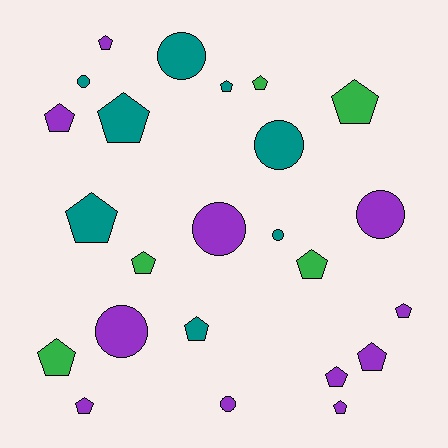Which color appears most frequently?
Purple, with 11 objects.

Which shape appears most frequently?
Pentagon, with 16 objects.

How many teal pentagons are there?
There are 4 teal pentagons.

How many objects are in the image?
There are 24 objects.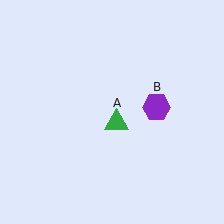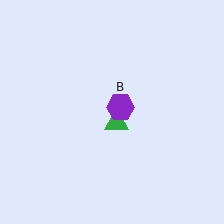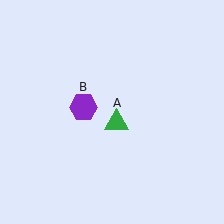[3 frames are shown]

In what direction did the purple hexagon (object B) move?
The purple hexagon (object B) moved left.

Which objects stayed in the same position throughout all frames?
Green triangle (object A) remained stationary.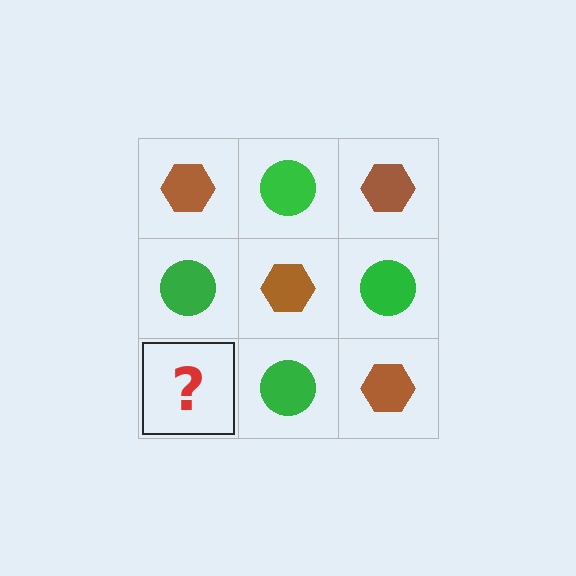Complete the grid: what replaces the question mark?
The question mark should be replaced with a brown hexagon.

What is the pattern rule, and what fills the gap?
The rule is that it alternates brown hexagon and green circle in a checkerboard pattern. The gap should be filled with a brown hexagon.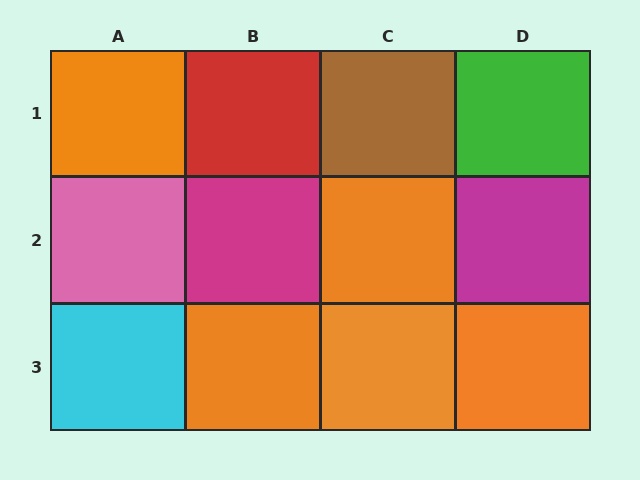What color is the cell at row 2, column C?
Orange.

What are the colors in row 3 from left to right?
Cyan, orange, orange, orange.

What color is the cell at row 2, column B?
Magenta.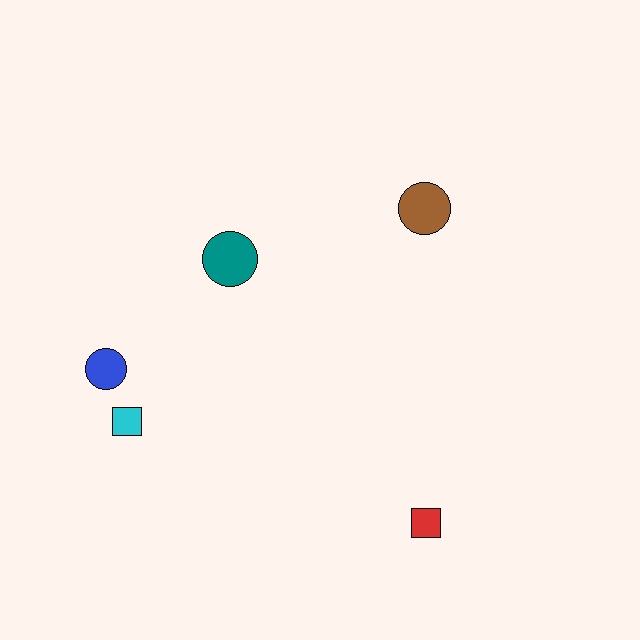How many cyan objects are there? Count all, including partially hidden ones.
There is 1 cyan object.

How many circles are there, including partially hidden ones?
There are 3 circles.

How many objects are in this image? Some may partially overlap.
There are 5 objects.